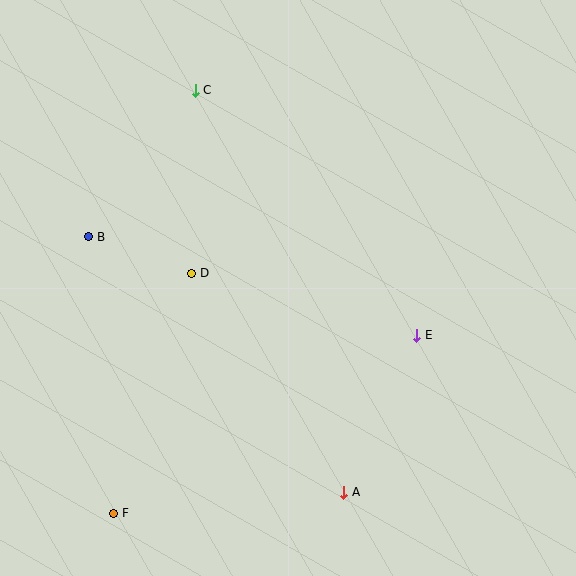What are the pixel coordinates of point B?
Point B is at (89, 237).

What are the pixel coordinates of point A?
Point A is at (344, 492).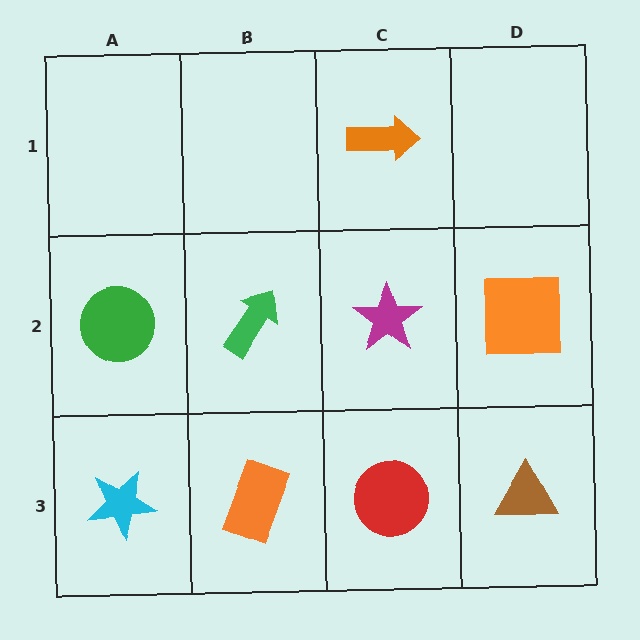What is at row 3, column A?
A cyan star.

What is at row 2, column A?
A green circle.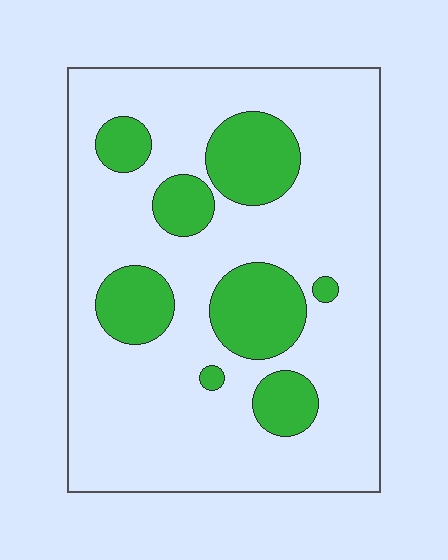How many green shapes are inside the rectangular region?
8.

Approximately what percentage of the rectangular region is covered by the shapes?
Approximately 20%.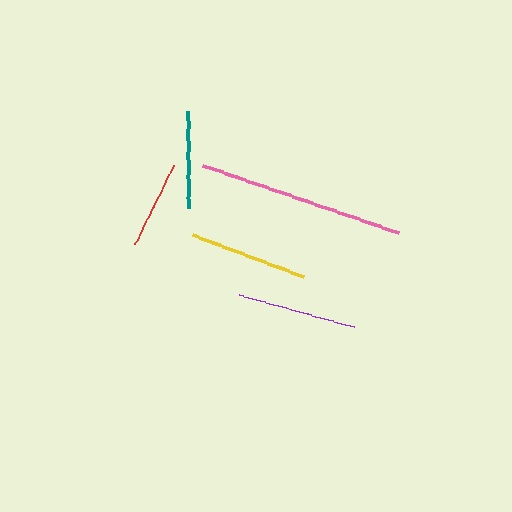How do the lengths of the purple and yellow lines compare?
The purple and yellow lines are approximately the same length.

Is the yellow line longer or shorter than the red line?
The yellow line is longer than the red line.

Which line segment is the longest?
The pink line is the longest at approximately 207 pixels.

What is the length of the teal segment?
The teal segment is approximately 98 pixels long.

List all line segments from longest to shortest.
From longest to shortest: pink, purple, yellow, teal, red.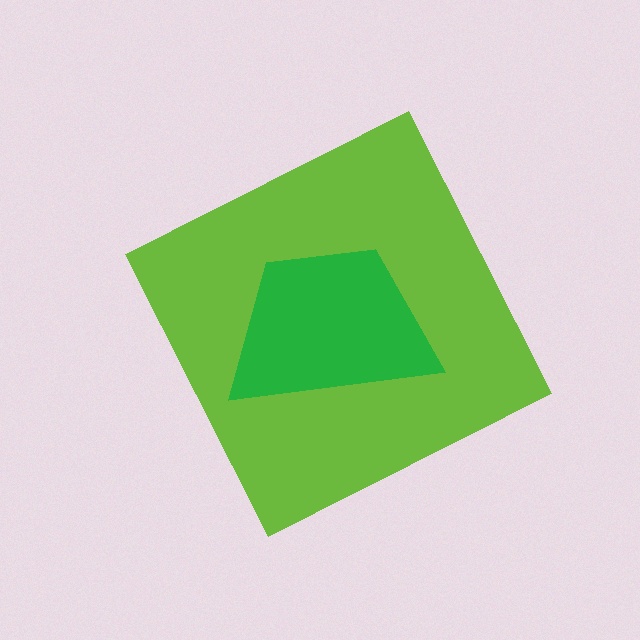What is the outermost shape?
The lime diamond.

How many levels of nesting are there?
2.